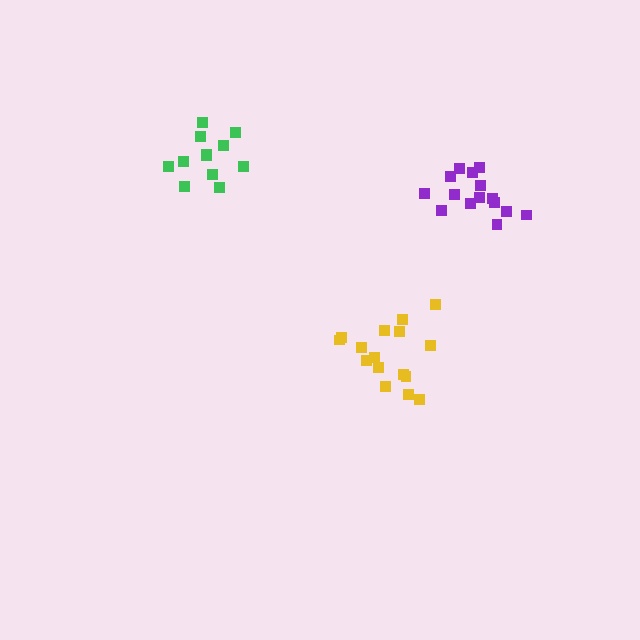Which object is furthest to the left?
The green cluster is leftmost.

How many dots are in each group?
Group 1: 16 dots, Group 2: 12 dots, Group 3: 15 dots (43 total).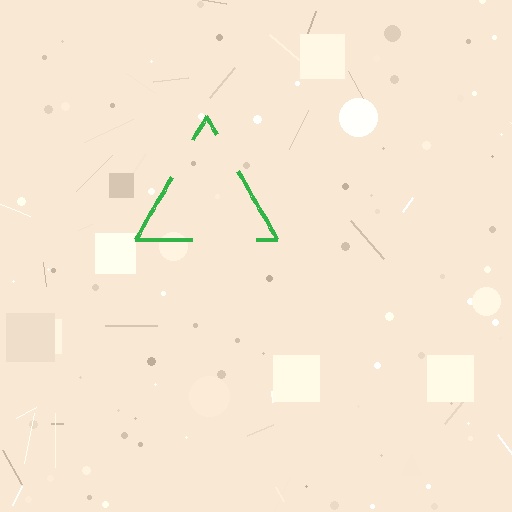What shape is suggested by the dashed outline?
The dashed outline suggests a triangle.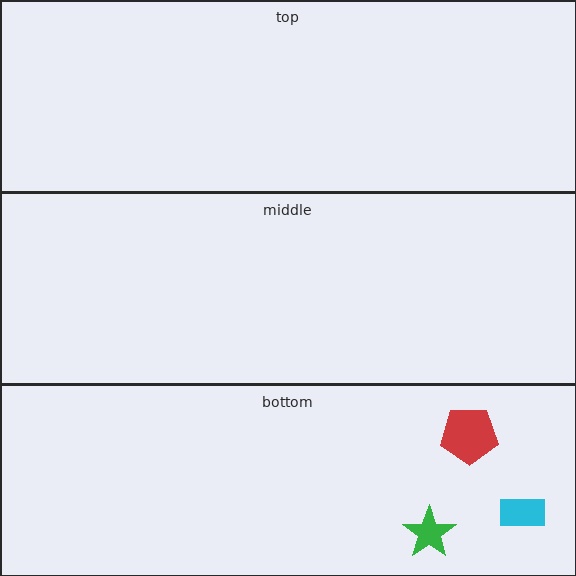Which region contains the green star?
The bottom region.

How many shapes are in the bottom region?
3.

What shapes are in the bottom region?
The green star, the red pentagon, the cyan rectangle.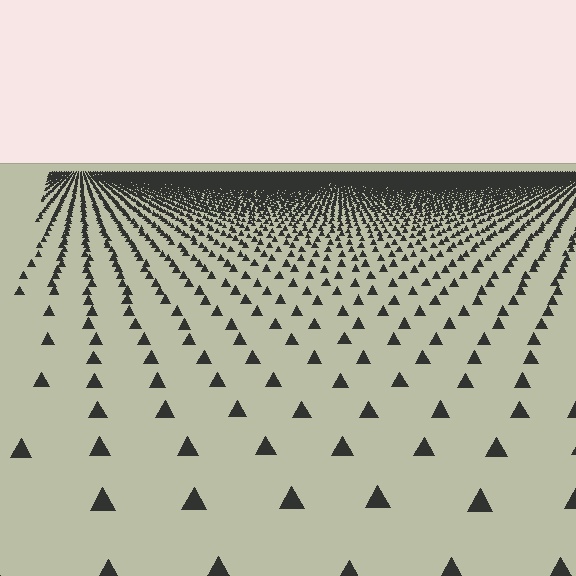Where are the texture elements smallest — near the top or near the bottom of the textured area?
Near the top.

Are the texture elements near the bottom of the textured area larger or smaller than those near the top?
Larger. Near the bottom, elements are closer to the viewer and appear at a bigger on-screen size.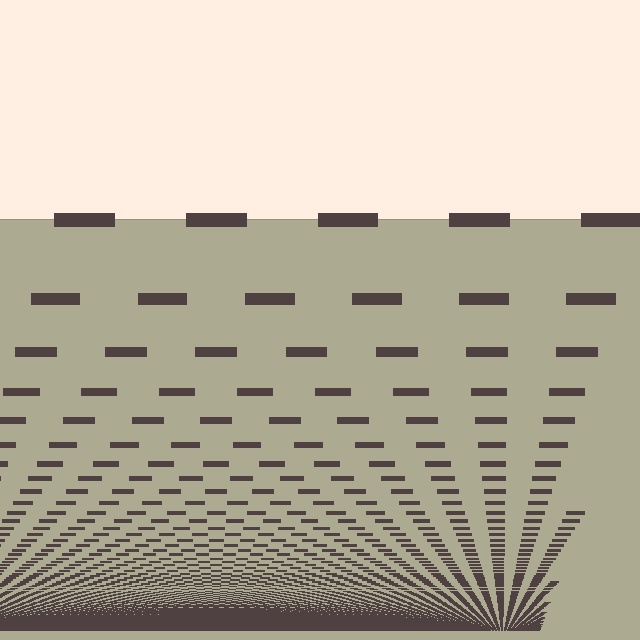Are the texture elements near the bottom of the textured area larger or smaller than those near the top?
Smaller. The gradient is inverted — elements near the bottom are smaller and denser.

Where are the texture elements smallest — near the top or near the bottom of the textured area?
Near the bottom.